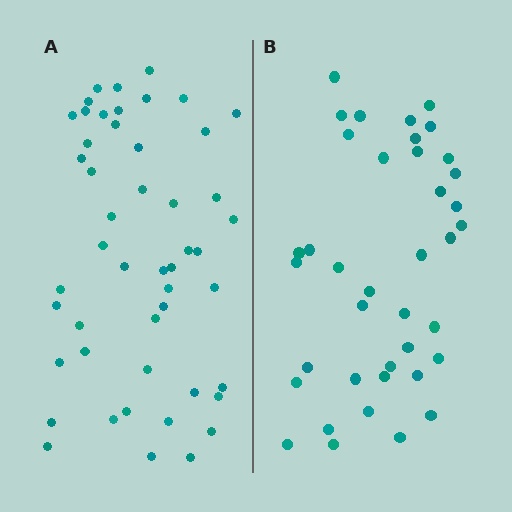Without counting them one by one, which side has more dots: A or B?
Region A (the left region) has more dots.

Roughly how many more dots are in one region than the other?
Region A has roughly 10 or so more dots than region B.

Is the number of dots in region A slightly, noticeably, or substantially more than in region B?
Region A has noticeably more, but not dramatically so. The ratio is roughly 1.3 to 1.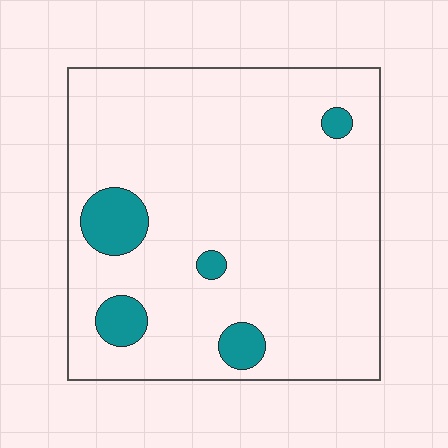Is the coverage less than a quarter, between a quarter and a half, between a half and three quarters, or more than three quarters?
Less than a quarter.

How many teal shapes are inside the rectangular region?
5.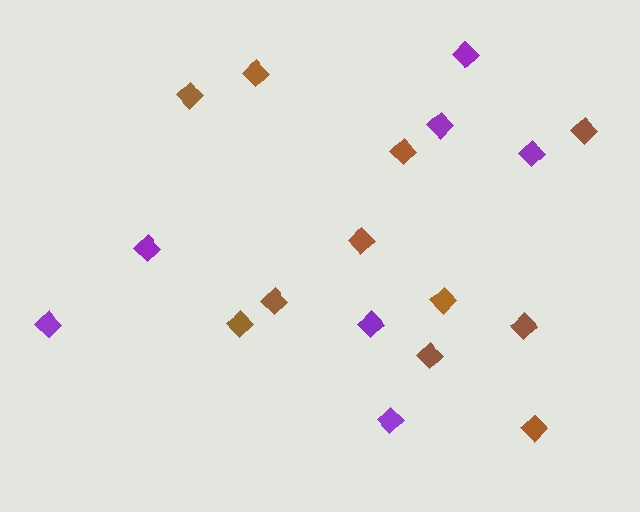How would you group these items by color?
There are 2 groups: one group of brown diamonds (11) and one group of purple diamonds (7).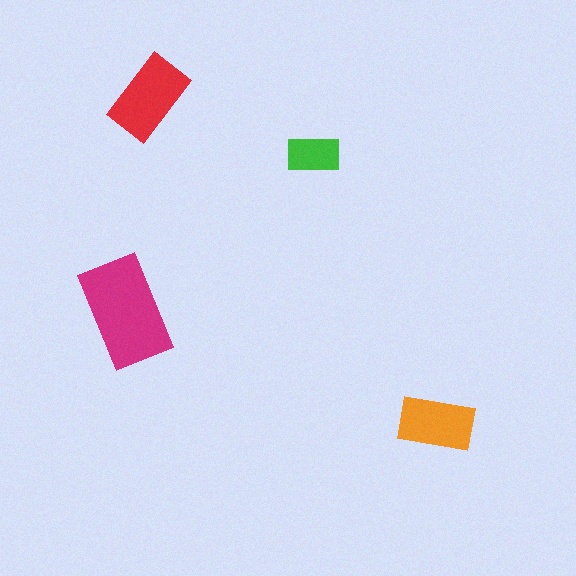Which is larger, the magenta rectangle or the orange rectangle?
The magenta one.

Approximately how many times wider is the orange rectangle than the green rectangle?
About 1.5 times wider.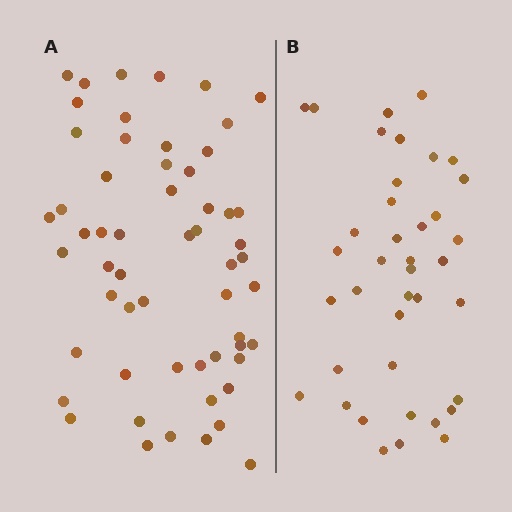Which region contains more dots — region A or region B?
Region A (the left region) has more dots.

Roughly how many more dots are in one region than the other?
Region A has approximately 20 more dots than region B.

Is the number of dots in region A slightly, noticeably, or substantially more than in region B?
Region A has substantially more. The ratio is roughly 1.5 to 1.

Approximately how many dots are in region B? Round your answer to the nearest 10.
About 40 dots. (The exact count is 39, which rounds to 40.)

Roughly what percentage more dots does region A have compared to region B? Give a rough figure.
About 45% more.